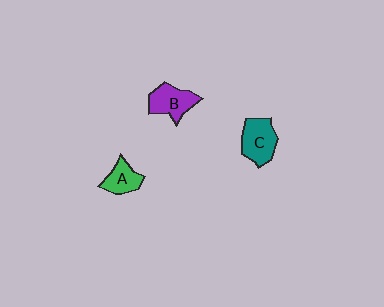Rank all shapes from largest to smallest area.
From largest to smallest: C (teal), B (purple), A (green).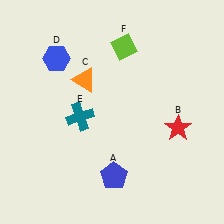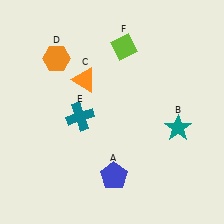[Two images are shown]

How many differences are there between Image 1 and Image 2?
There are 2 differences between the two images.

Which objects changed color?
B changed from red to teal. D changed from blue to orange.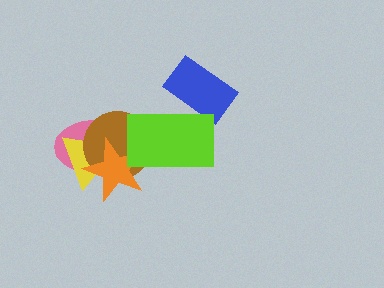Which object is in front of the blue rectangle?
The lime rectangle is in front of the blue rectangle.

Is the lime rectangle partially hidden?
No, no other shape covers it.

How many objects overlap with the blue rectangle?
1 object overlaps with the blue rectangle.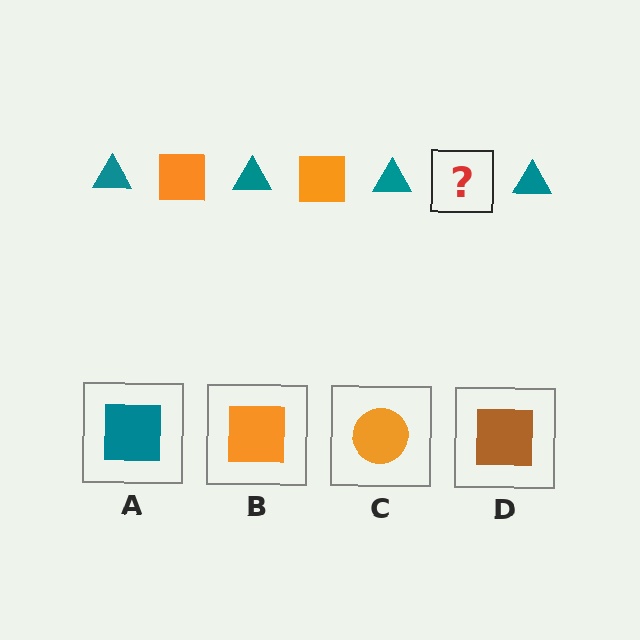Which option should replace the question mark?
Option B.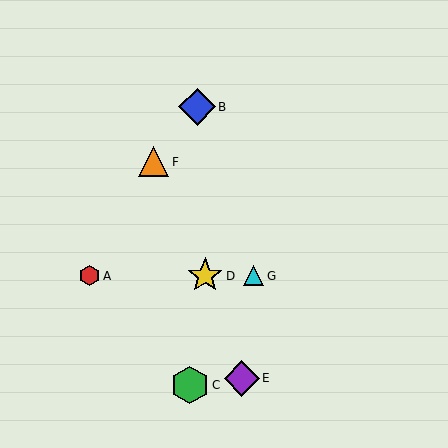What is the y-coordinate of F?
Object F is at y≈162.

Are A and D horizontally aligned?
Yes, both are at y≈276.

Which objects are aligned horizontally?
Objects A, D, G are aligned horizontally.